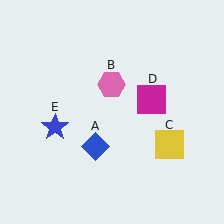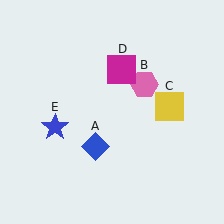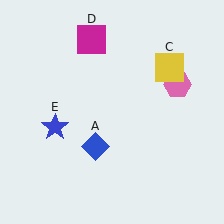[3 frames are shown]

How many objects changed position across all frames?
3 objects changed position: pink hexagon (object B), yellow square (object C), magenta square (object D).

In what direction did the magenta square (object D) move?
The magenta square (object D) moved up and to the left.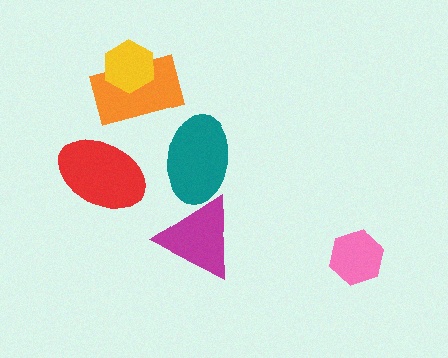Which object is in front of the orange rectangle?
The yellow hexagon is in front of the orange rectangle.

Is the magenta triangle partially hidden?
Yes, it is partially covered by another shape.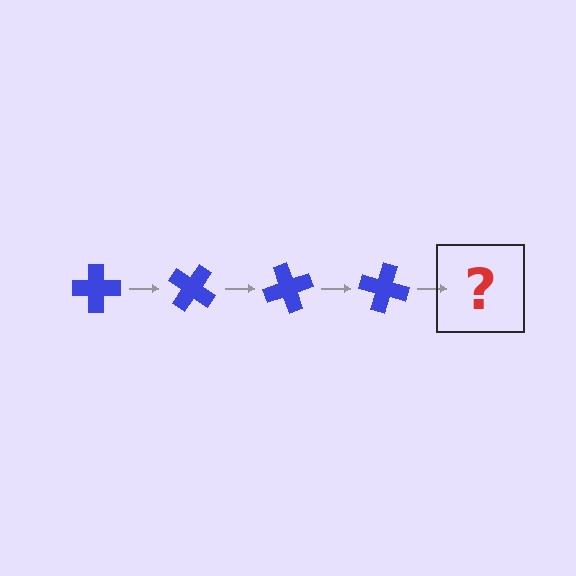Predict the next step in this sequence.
The next step is a blue cross rotated 140 degrees.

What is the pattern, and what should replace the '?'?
The pattern is that the cross rotates 35 degrees each step. The '?' should be a blue cross rotated 140 degrees.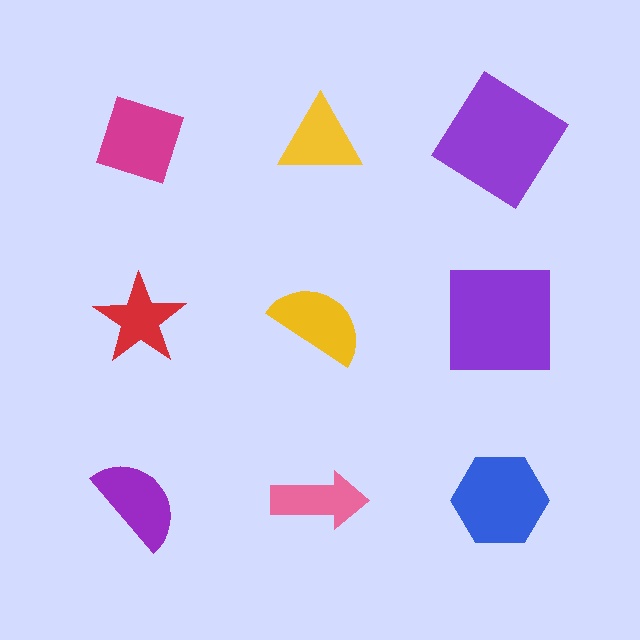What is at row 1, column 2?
A yellow triangle.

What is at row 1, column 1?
A magenta diamond.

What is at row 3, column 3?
A blue hexagon.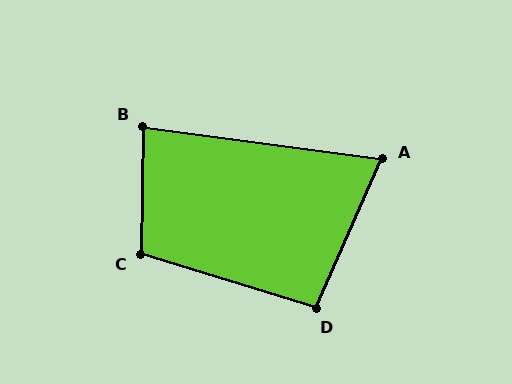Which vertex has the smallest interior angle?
A, at approximately 74 degrees.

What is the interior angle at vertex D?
Approximately 97 degrees (obtuse).